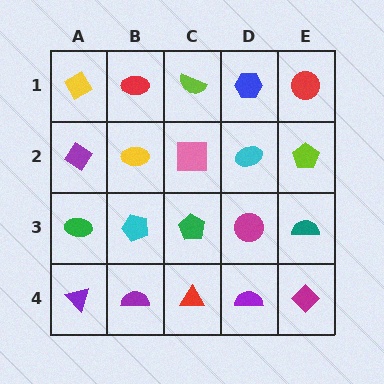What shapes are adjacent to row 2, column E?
A red circle (row 1, column E), a teal semicircle (row 3, column E), a cyan ellipse (row 2, column D).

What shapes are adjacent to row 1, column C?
A pink square (row 2, column C), a red ellipse (row 1, column B), a blue hexagon (row 1, column D).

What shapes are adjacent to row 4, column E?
A teal semicircle (row 3, column E), a purple semicircle (row 4, column D).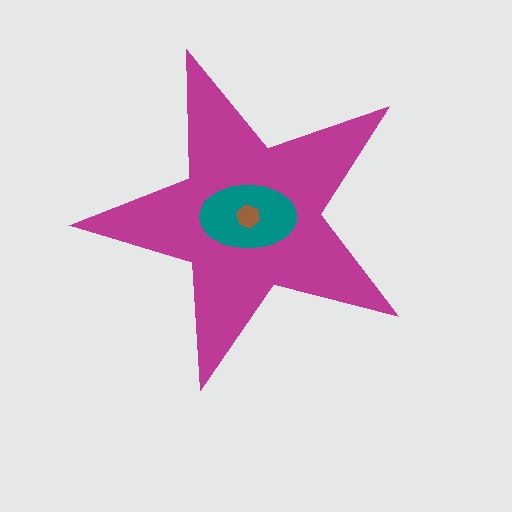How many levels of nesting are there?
3.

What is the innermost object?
The brown hexagon.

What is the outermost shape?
The magenta star.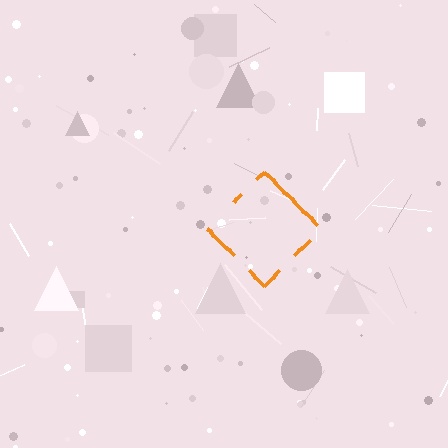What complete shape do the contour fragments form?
The contour fragments form a diamond.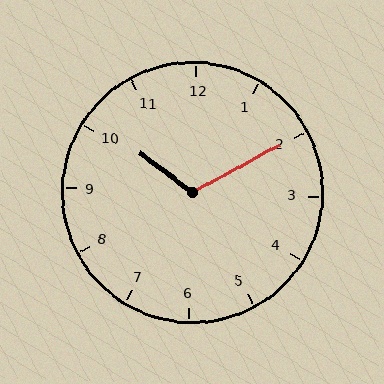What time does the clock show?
10:10.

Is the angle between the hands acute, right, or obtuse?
It is obtuse.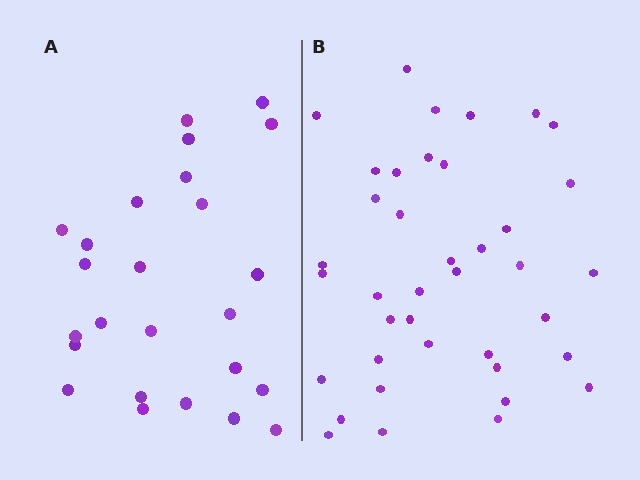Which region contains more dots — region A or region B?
Region B (the right region) has more dots.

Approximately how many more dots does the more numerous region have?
Region B has approximately 15 more dots than region A.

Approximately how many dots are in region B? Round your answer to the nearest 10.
About 40 dots. (The exact count is 39, which rounds to 40.)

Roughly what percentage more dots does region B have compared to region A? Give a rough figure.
About 55% more.